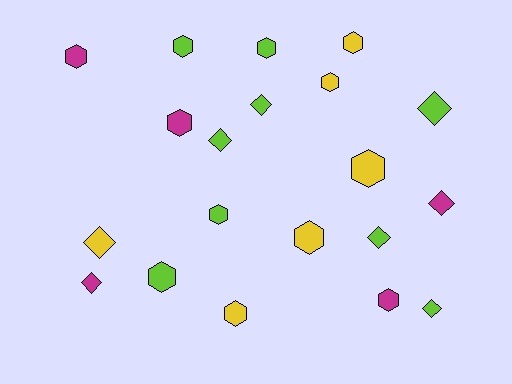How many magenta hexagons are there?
There are 3 magenta hexagons.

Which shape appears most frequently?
Hexagon, with 12 objects.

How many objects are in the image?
There are 20 objects.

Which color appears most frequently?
Lime, with 9 objects.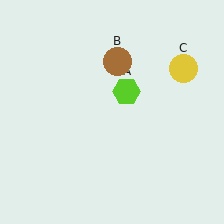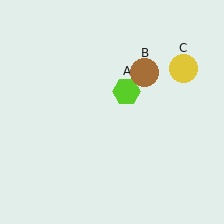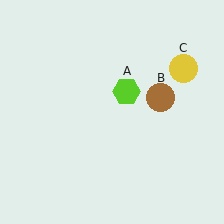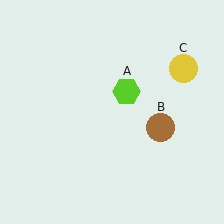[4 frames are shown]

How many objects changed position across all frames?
1 object changed position: brown circle (object B).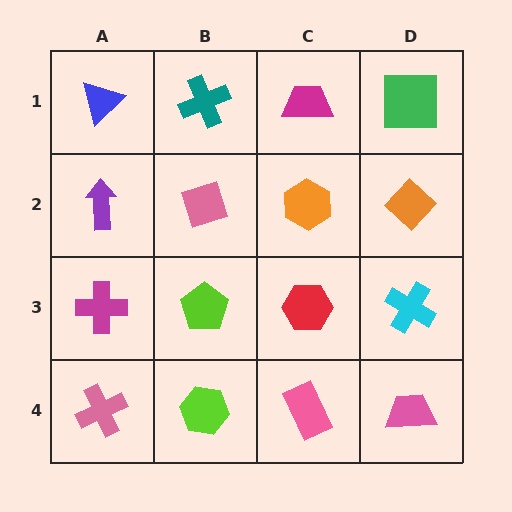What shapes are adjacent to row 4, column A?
A magenta cross (row 3, column A), a lime hexagon (row 4, column B).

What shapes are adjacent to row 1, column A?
A purple arrow (row 2, column A), a teal cross (row 1, column B).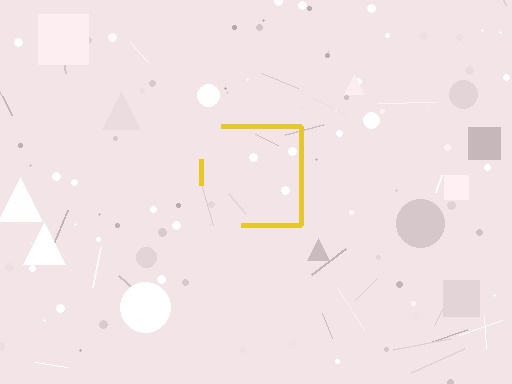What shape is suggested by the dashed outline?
The dashed outline suggests a square.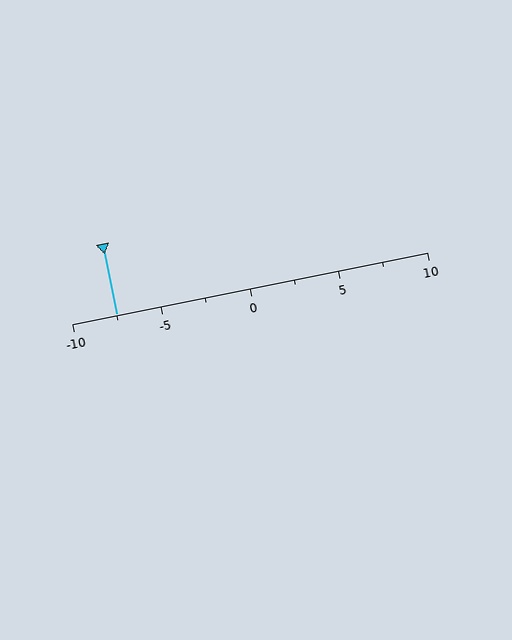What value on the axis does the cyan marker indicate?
The marker indicates approximately -7.5.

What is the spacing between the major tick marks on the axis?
The major ticks are spaced 5 apart.